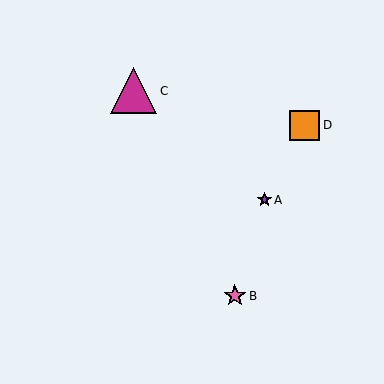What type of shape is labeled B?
Shape B is a pink star.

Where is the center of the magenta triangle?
The center of the magenta triangle is at (134, 91).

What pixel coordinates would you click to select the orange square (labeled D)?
Click at (304, 125) to select the orange square D.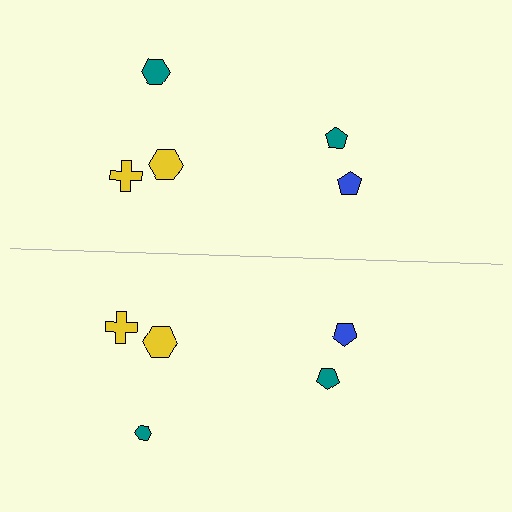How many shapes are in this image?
There are 10 shapes in this image.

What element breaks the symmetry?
The teal hexagon on the bottom side has a different size than its mirror counterpart.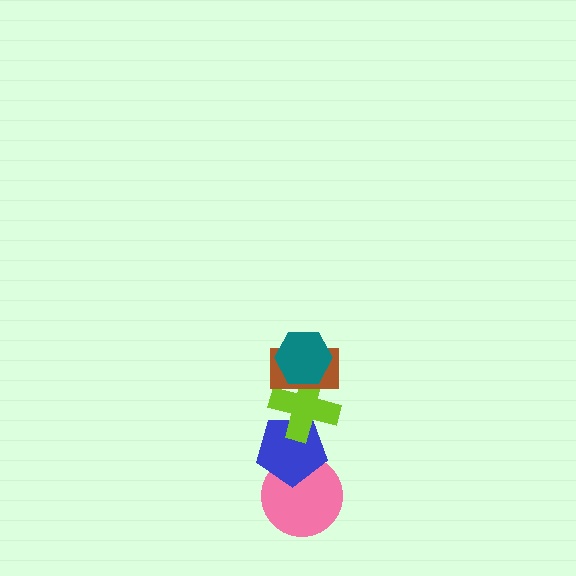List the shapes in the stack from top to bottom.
From top to bottom: the teal hexagon, the brown rectangle, the lime cross, the blue pentagon, the pink circle.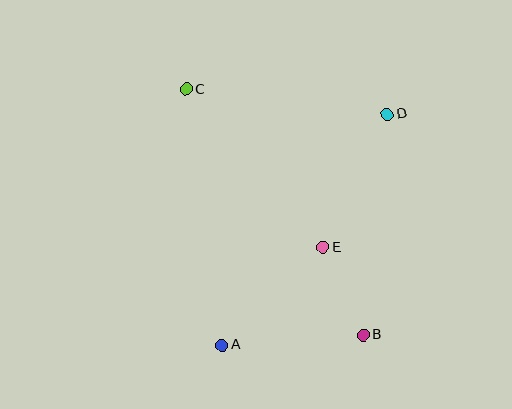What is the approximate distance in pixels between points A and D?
The distance between A and D is approximately 284 pixels.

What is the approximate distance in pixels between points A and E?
The distance between A and E is approximately 141 pixels.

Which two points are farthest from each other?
Points B and C are farthest from each other.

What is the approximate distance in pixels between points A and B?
The distance between A and B is approximately 142 pixels.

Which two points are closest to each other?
Points B and E are closest to each other.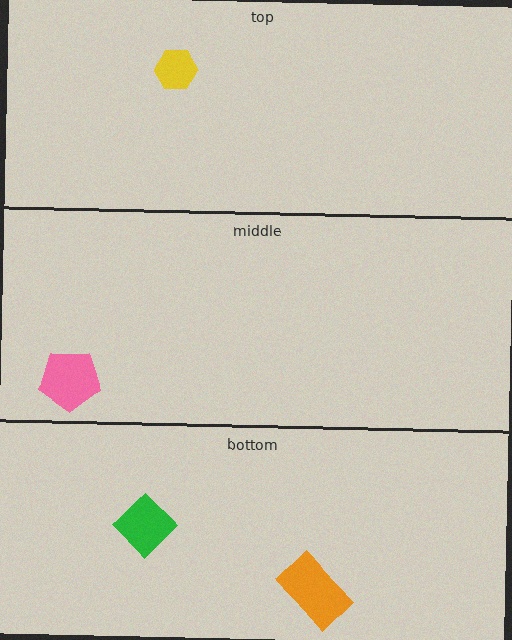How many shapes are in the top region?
1.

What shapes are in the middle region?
The pink pentagon.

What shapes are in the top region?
The yellow hexagon.